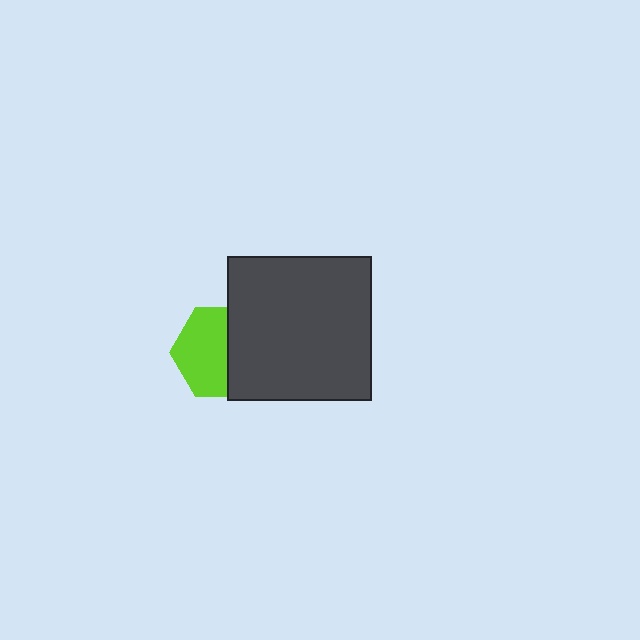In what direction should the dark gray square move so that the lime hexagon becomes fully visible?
The dark gray square should move right. That is the shortest direction to clear the overlap and leave the lime hexagon fully visible.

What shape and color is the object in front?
The object in front is a dark gray square.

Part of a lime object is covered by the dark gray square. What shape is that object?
It is a hexagon.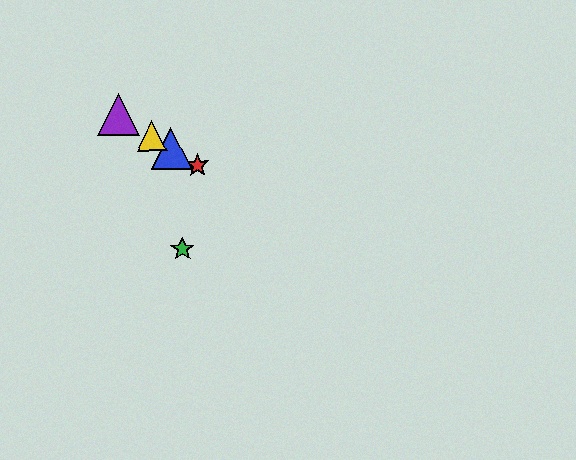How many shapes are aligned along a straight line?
4 shapes (the red star, the blue triangle, the yellow triangle, the purple triangle) are aligned along a straight line.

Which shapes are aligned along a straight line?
The red star, the blue triangle, the yellow triangle, the purple triangle are aligned along a straight line.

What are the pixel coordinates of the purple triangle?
The purple triangle is at (118, 115).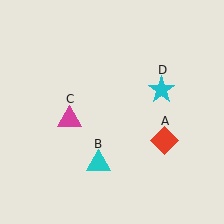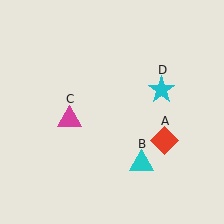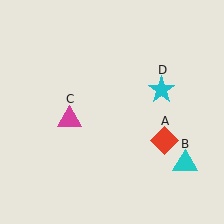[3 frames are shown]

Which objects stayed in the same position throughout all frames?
Red diamond (object A) and magenta triangle (object C) and cyan star (object D) remained stationary.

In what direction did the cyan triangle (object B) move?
The cyan triangle (object B) moved right.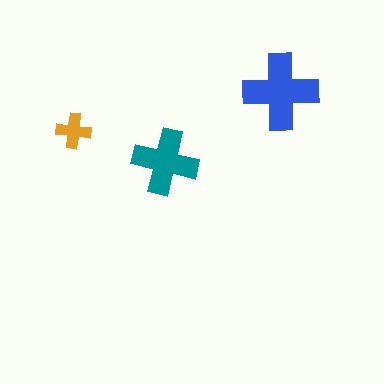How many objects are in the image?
There are 3 objects in the image.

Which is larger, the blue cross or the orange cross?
The blue one.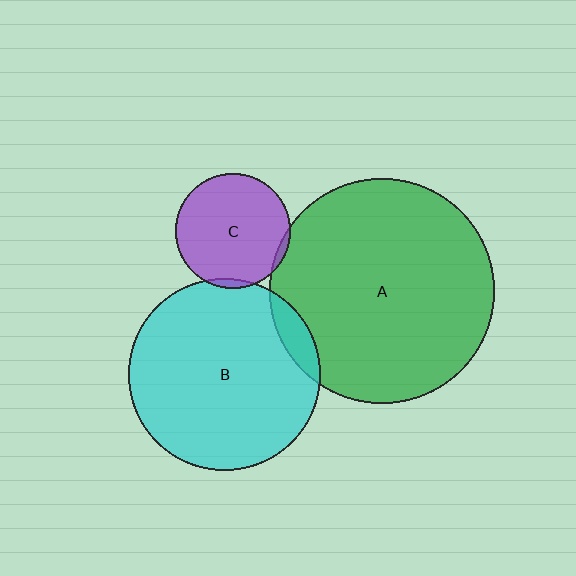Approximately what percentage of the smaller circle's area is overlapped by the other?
Approximately 5%.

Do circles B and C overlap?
Yes.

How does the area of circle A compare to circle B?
Approximately 1.4 times.